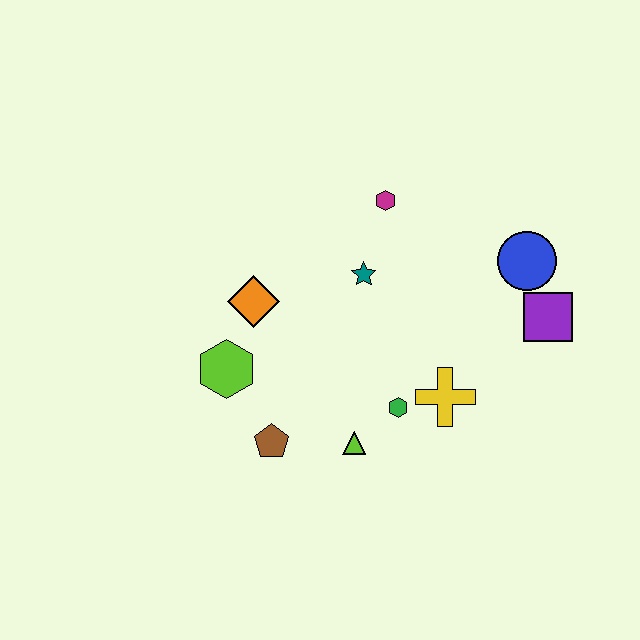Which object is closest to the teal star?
The magenta hexagon is closest to the teal star.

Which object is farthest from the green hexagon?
The magenta hexagon is farthest from the green hexagon.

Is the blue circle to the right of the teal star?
Yes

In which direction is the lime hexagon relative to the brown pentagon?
The lime hexagon is above the brown pentagon.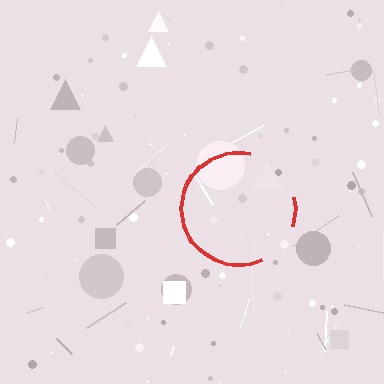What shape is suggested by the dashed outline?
The dashed outline suggests a circle.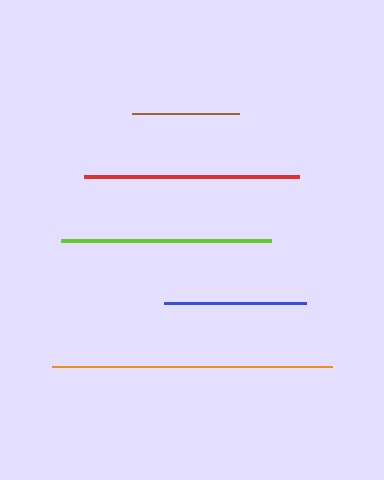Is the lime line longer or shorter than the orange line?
The orange line is longer than the lime line.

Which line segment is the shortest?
The brown line is the shortest at approximately 107 pixels.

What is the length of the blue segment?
The blue segment is approximately 143 pixels long.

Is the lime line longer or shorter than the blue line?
The lime line is longer than the blue line.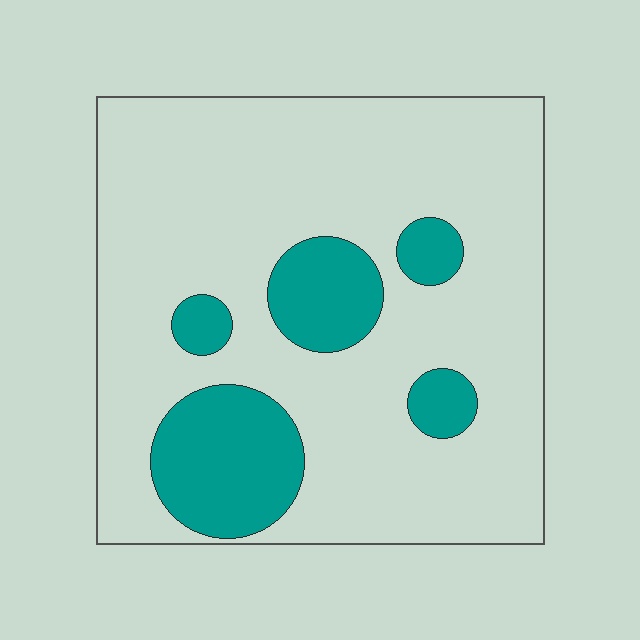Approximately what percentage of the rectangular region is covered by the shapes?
Approximately 20%.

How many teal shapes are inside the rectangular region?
5.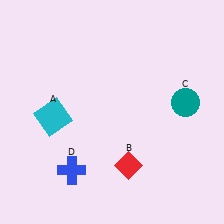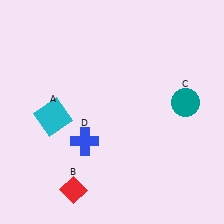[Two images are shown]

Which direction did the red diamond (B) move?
The red diamond (B) moved left.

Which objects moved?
The objects that moved are: the red diamond (B), the blue cross (D).